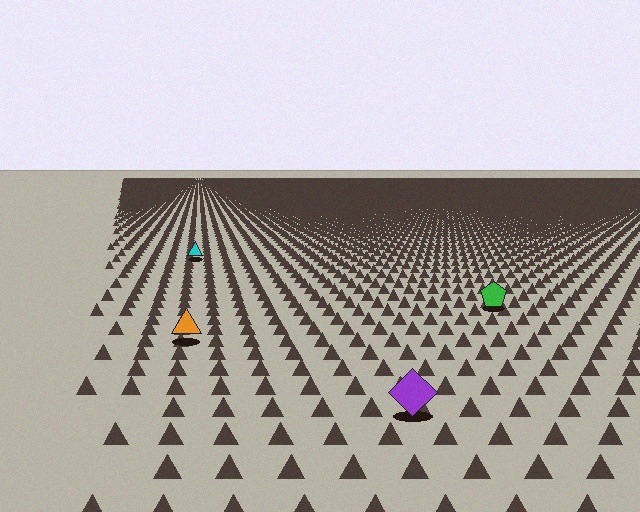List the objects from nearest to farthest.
From nearest to farthest: the purple diamond, the orange triangle, the green pentagon, the cyan triangle.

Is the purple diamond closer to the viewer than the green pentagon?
Yes. The purple diamond is closer — you can tell from the texture gradient: the ground texture is coarser near it.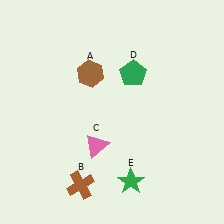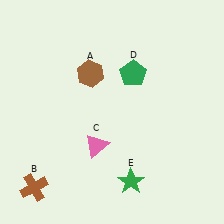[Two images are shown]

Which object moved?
The brown cross (B) moved left.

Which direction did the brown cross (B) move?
The brown cross (B) moved left.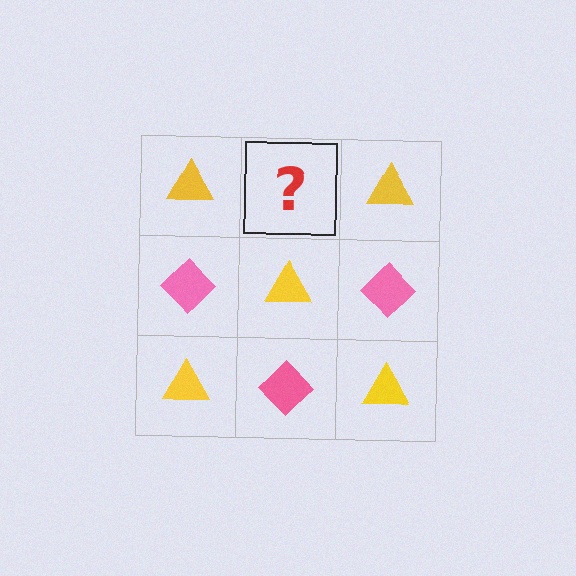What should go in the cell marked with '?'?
The missing cell should contain a pink diamond.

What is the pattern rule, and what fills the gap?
The rule is that it alternates yellow triangle and pink diamond in a checkerboard pattern. The gap should be filled with a pink diamond.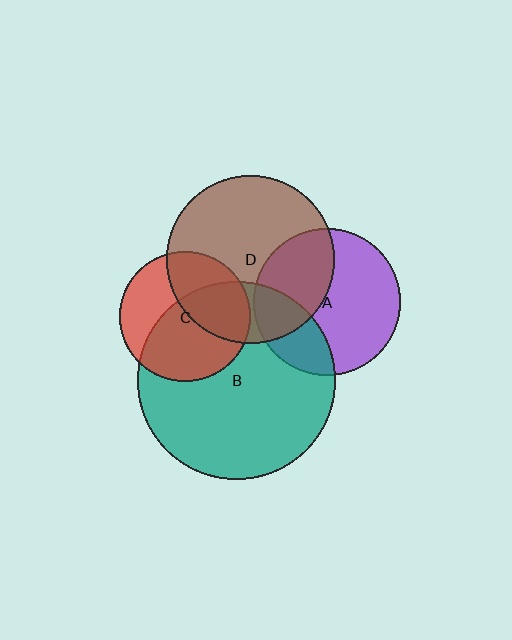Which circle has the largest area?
Circle B (teal).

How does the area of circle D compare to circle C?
Approximately 1.6 times.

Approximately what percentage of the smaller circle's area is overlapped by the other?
Approximately 60%.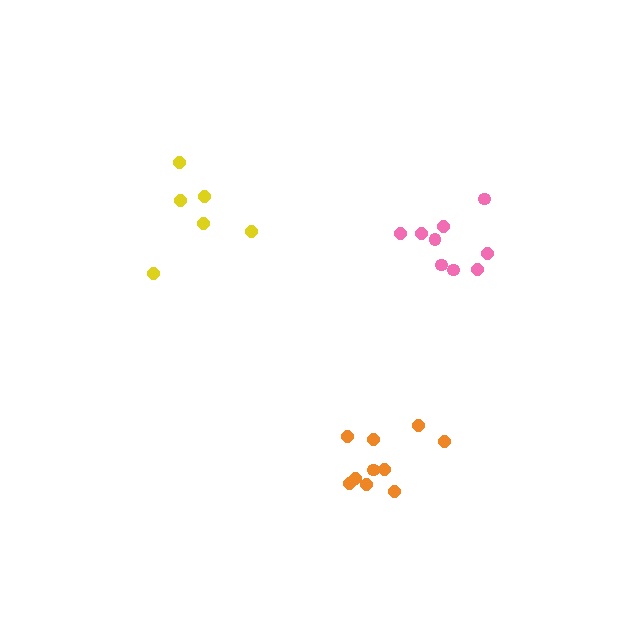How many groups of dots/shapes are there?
There are 3 groups.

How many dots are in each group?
Group 1: 6 dots, Group 2: 9 dots, Group 3: 10 dots (25 total).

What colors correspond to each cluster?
The clusters are colored: yellow, pink, orange.